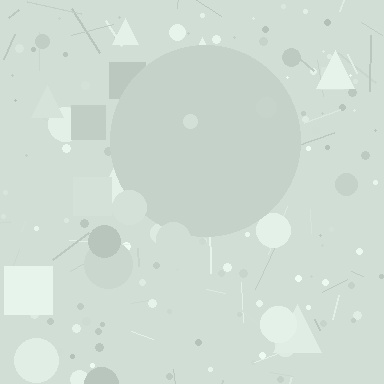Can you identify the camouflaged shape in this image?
The camouflaged shape is a circle.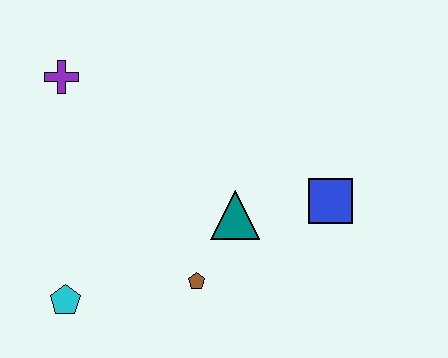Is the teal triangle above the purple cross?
No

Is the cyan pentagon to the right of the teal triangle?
No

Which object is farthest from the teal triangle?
The purple cross is farthest from the teal triangle.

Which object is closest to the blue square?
The teal triangle is closest to the blue square.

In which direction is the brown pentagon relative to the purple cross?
The brown pentagon is below the purple cross.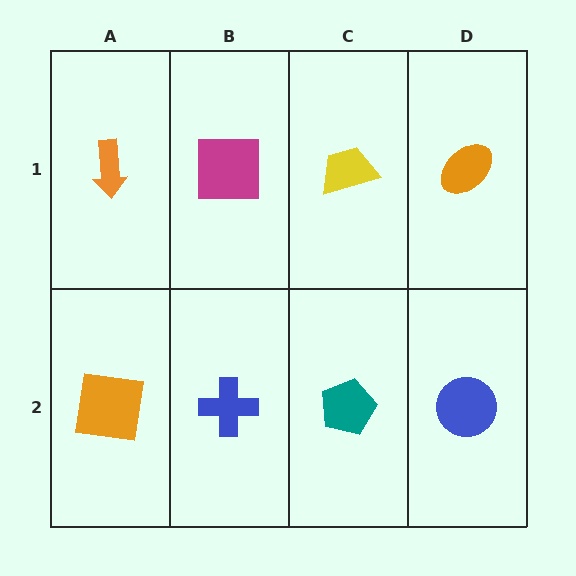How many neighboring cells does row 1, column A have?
2.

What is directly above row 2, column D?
An orange ellipse.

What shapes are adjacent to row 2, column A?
An orange arrow (row 1, column A), a blue cross (row 2, column B).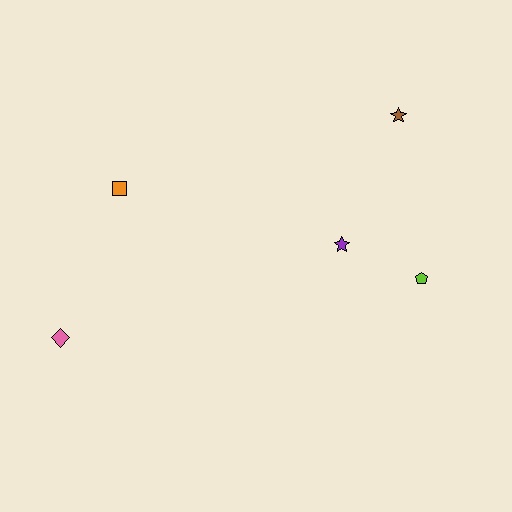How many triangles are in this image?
There are no triangles.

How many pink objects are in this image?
There is 1 pink object.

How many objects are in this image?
There are 5 objects.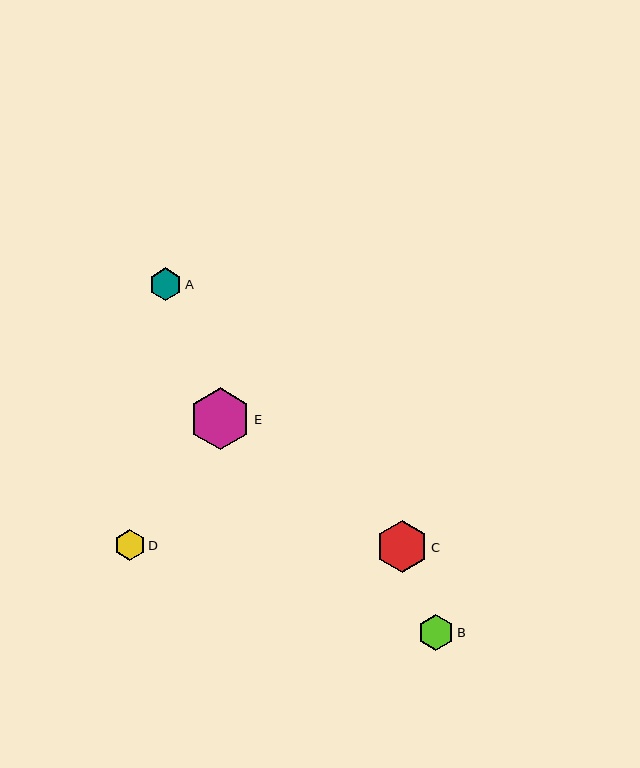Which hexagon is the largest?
Hexagon E is the largest with a size of approximately 62 pixels.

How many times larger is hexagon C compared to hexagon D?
Hexagon C is approximately 1.7 times the size of hexagon D.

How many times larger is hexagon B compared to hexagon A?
Hexagon B is approximately 1.1 times the size of hexagon A.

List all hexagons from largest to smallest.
From largest to smallest: E, C, B, A, D.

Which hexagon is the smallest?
Hexagon D is the smallest with a size of approximately 31 pixels.